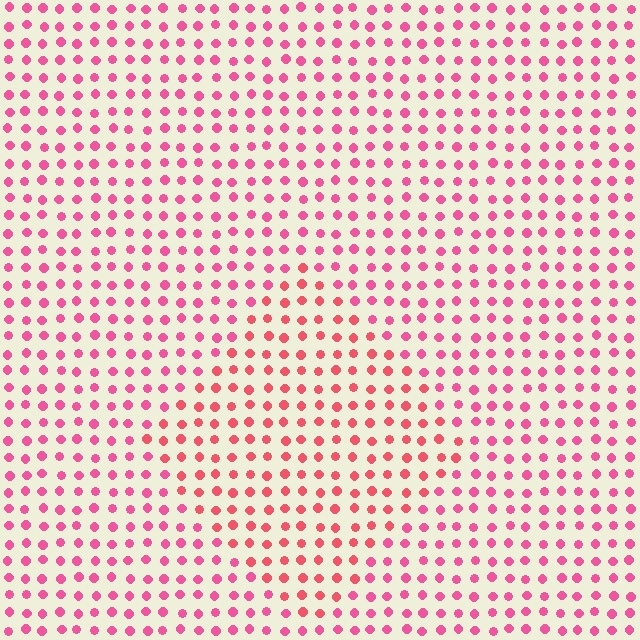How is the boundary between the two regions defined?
The boundary is defined purely by a slight shift in hue (about 21 degrees). Spacing, size, and orientation are identical on both sides.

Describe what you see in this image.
The image is filled with small pink elements in a uniform arrangement. A diamond-shaped region is visible where the elements are tinted to a slightly different hue, forming a subtle color boundary.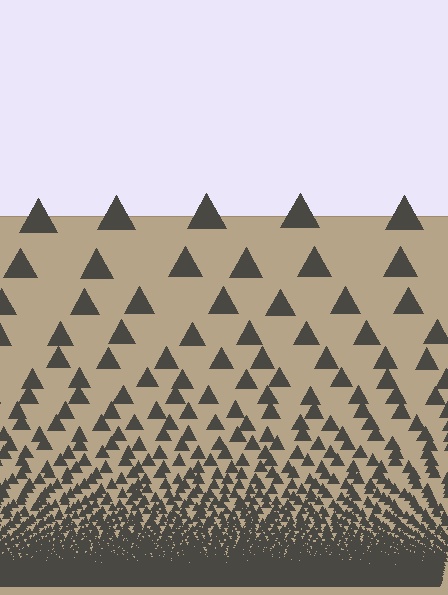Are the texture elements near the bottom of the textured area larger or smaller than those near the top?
Smaller. The gradient is inverted — elements near the bottom are smaller and denser.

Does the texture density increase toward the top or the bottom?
Density increases toward the bottom.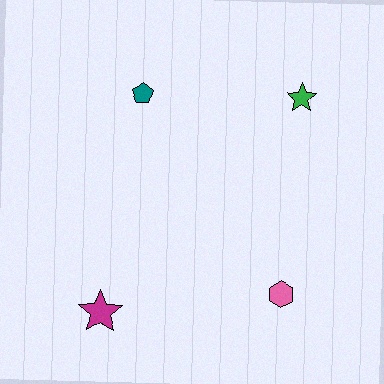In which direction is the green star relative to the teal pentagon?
The green star is to the right of the teal pentagon.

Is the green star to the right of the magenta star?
Yes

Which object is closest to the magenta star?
The pink hexagon is closest to the magenta star.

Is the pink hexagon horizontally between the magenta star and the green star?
Yes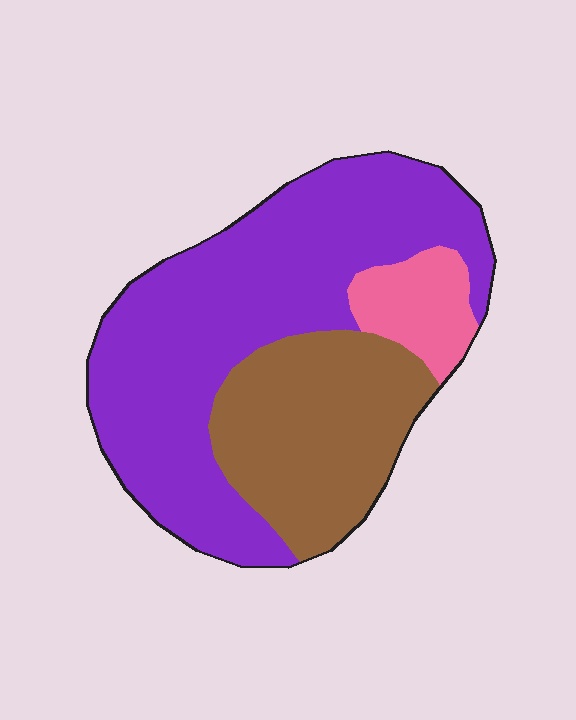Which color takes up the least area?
Pink, at roughly 10%.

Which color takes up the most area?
Purple, at roughly 60%.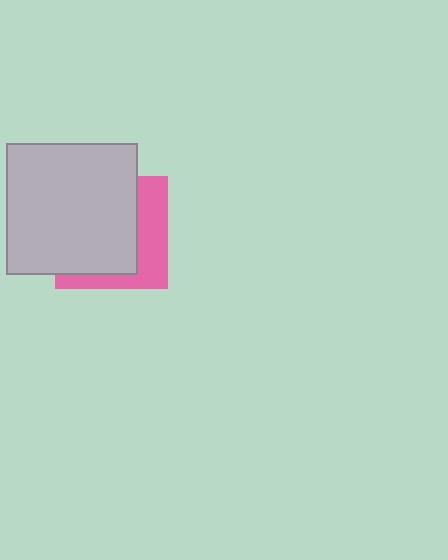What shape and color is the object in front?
The object in front is a light gray square.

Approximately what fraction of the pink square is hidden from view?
Roughly 64% of the pink square is hidden behind the light gray square.